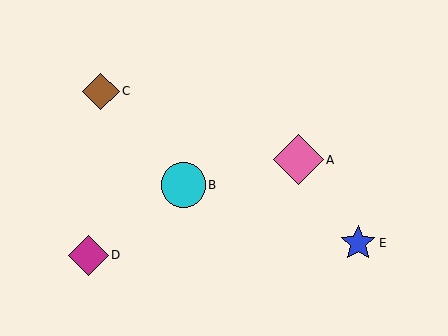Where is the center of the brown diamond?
The center of the brown diamond is at (101, 91).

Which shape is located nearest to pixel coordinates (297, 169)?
The pink diamond (labeled A) at (298, 160) is nearest to that location.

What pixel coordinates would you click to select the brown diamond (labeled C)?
Click at (101, 91) to select the brown diamond C.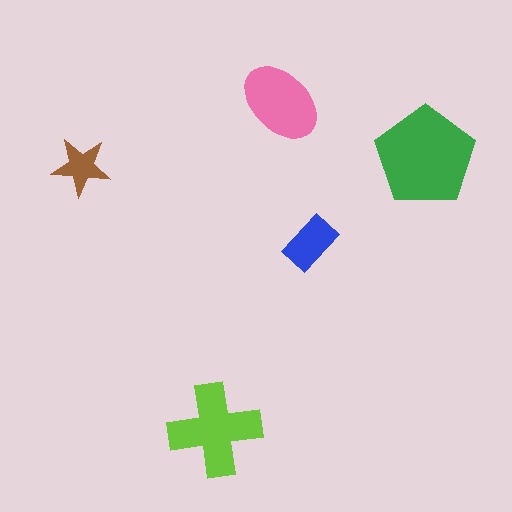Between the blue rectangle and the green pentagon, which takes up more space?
The green pentagon.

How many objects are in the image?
There are 5 objects in the image.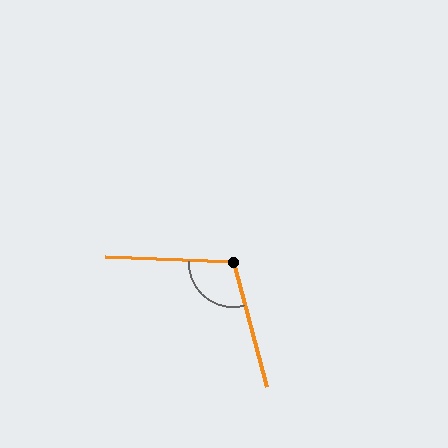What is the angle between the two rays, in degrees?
Approximately 108 degrees.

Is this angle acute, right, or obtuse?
It is obtuse.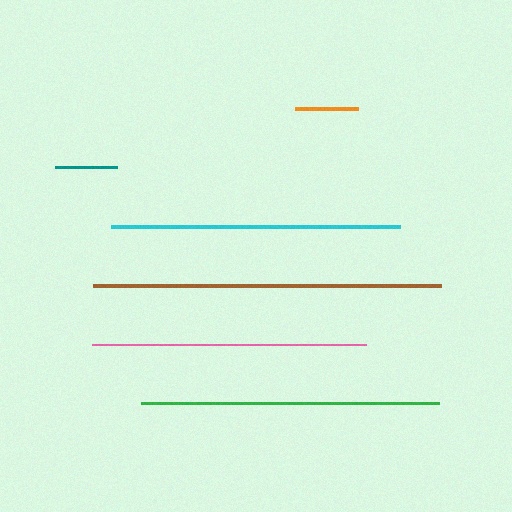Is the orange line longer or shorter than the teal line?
The orange line is longer than the teal line.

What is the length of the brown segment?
The brown segment is approximately 349 pixels long.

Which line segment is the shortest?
The teal line is the shortest at approximately 63 pixels.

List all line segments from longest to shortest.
From longest to shortest: brown, green, cyan, pink, orange, teal.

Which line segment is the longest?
The brown line is the longest at approximately 349 pixels.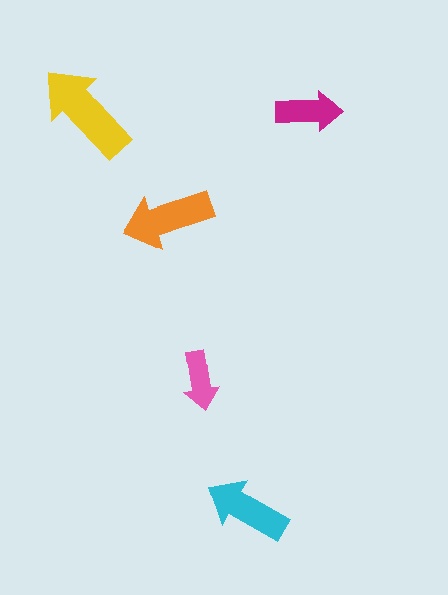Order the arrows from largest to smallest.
the yellow one, the orange one, the cyan one, the magenta one, the pink one.